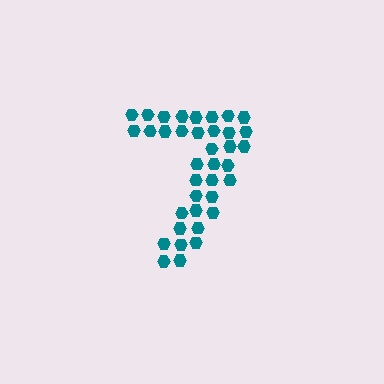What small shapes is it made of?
It is made of small hexagons.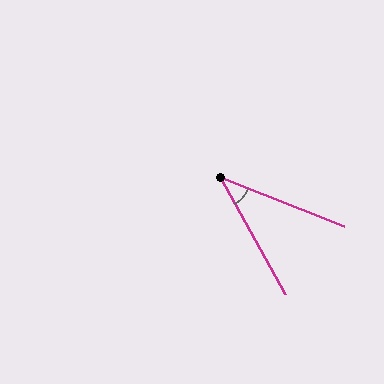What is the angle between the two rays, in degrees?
Approximately 39 degrees.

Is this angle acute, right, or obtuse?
It is acute.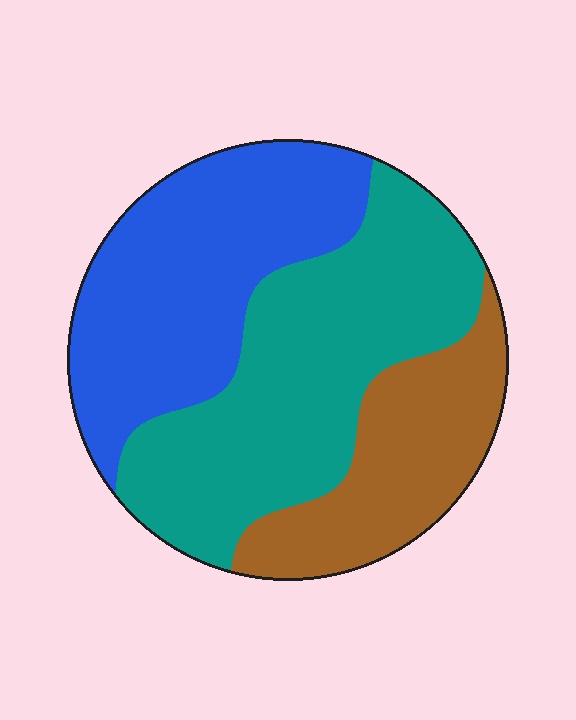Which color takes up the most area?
Teal, at roughly 40%.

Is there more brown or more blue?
Blue.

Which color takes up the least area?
Brown, at roughly 25%.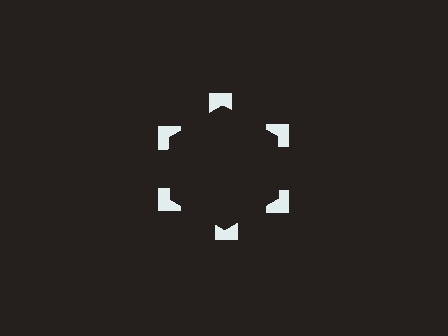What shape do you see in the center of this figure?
An illusory hexagon — its edges are inferred from the aligned wedge cuts in the notched squares, not physically drawn.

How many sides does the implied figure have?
6 sides.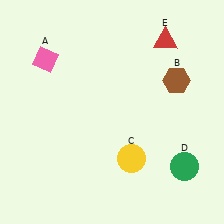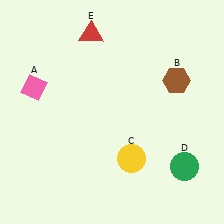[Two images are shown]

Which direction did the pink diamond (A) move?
The pink diamond (A) moved down.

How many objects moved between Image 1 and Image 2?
2 objects moved between the two images.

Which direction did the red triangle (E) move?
The red triangle (E) moved left.